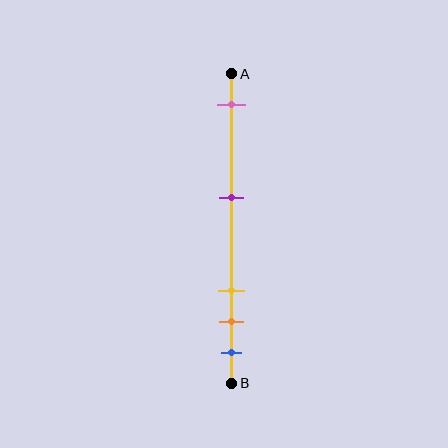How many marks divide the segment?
There are 5 marks dividing the segment.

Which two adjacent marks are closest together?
The orange and blue marks are the closest adjacent pair.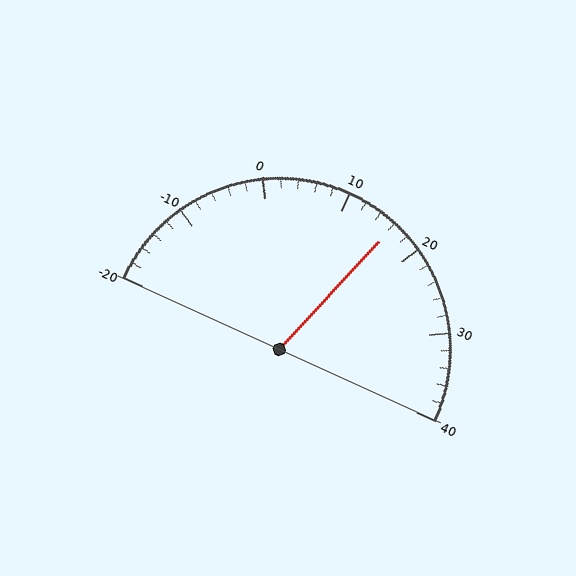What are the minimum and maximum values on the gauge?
The gauge ranges from -20 to 40.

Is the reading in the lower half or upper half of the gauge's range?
The reading is in the upper half of the range (-20 to 40).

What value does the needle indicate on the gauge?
The needle indicates approximately 16.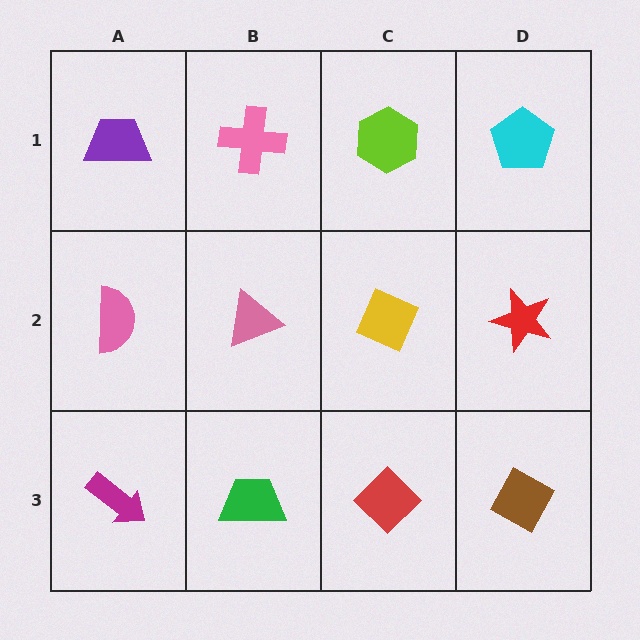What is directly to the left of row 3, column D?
A red diamond.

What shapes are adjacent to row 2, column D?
A cyan pentagon (row 1, column D), a brown diamond (row 3, column D), a yellow diamond (row 2, column C).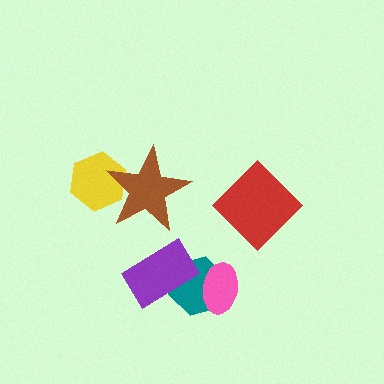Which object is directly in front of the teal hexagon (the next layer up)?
The purple rectangle is directly in front of the teal hexagon.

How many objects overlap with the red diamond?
0 objects overlap with the red diamond.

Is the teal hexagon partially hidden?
Yes, it is partially covered by another shape.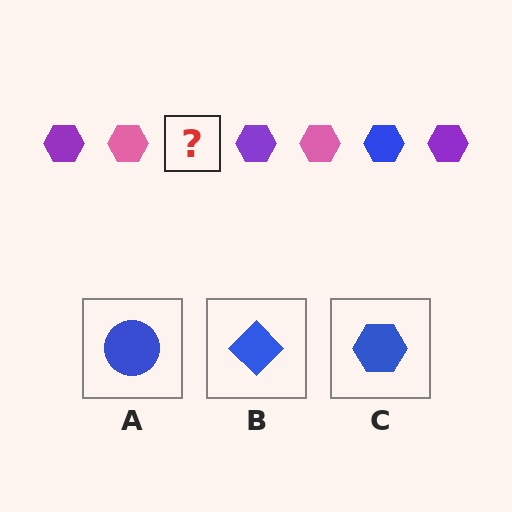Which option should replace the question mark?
Option C.